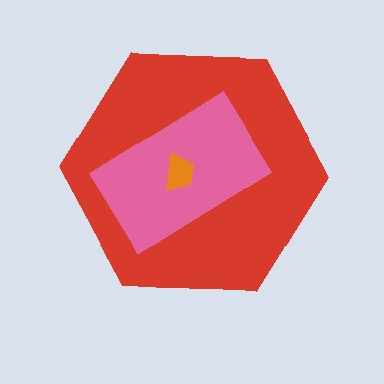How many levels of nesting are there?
3.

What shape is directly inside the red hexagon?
The pink rectangle.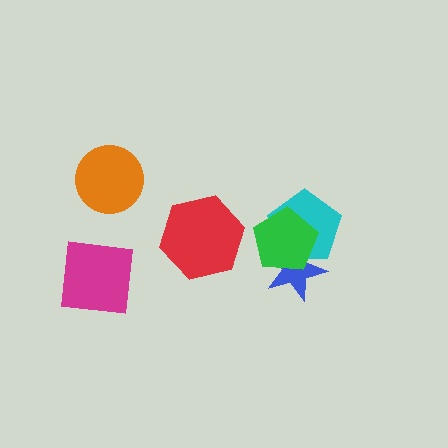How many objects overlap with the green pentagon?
2 objects overlap with the green pentagon.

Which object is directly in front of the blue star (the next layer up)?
The cyan pentagon is directly in front of the blue star.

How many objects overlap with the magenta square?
0 objects overlap with the magenta square.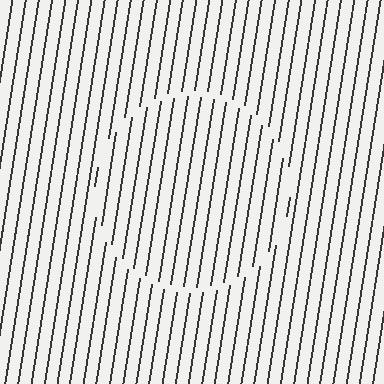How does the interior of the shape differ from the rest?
The interior of the shape contains the same grating, shifted by half a period — the contour is defined by the phase discontinuity where line-ends from the inner and outer gratings abut.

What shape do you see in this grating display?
An illusory circle. The interior of the shape contains the same grating, shifted by half a period — the contour is defined by the phase discontinuity where line-ends from the inner and outer gratings abut.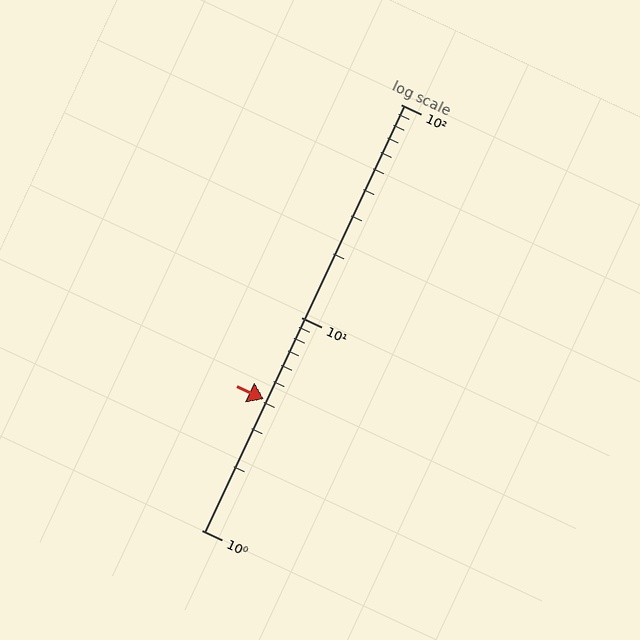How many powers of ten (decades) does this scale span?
The scale spans 2 decades, from 1 to 100.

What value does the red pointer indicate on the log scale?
The pointer indicates approximately 4.1.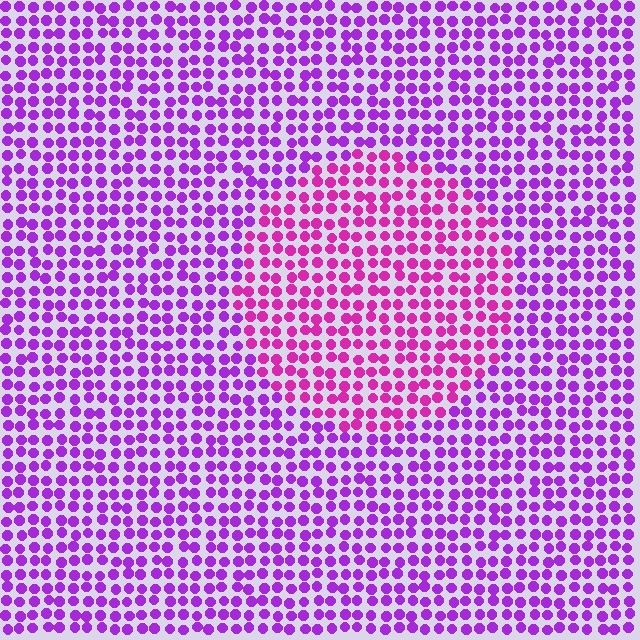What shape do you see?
I see a circle.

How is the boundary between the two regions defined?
The boundary is defined purely by a slight shift in hue (about 31 degrees). Spacing, size, and orientation are identical on both sides.